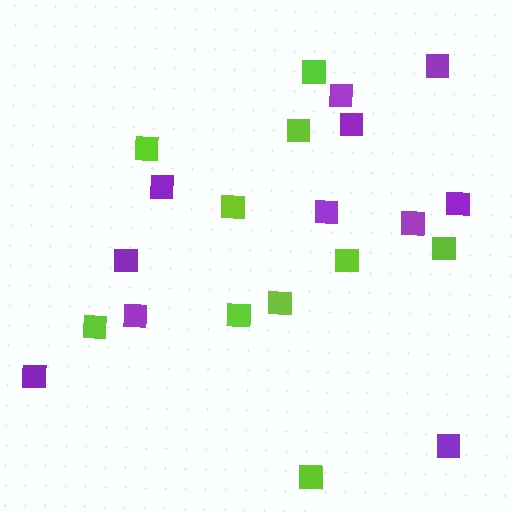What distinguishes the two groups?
There are 2 groups: one group of purple squares (11) and one group of lime squares (10).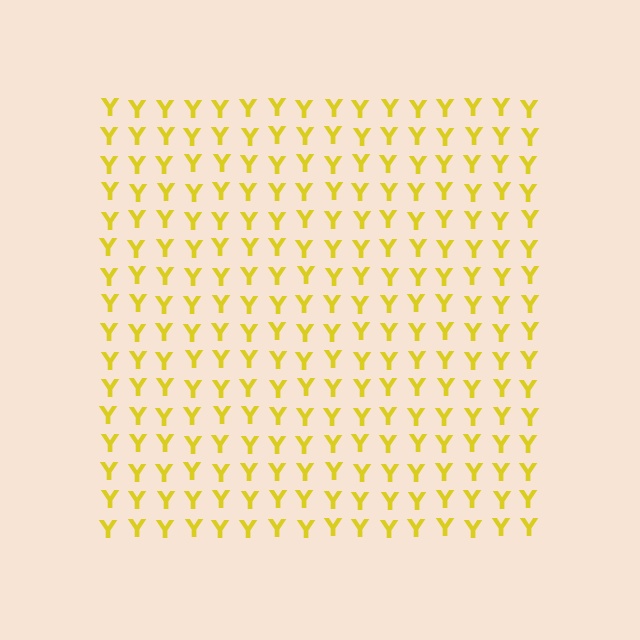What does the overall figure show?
The overall figure shows a square.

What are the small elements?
The small elements are letter Y's.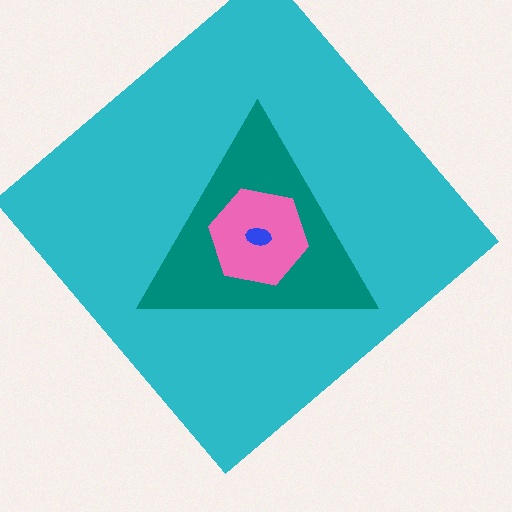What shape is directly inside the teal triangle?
The pink hexagon.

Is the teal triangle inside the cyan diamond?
Yes.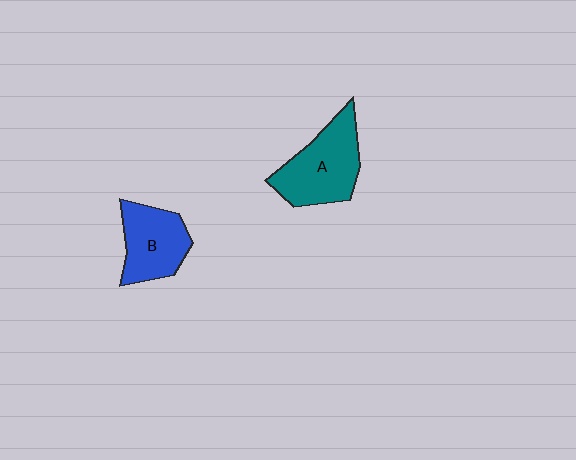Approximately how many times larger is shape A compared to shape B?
Approximately 1.2 times.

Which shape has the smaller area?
Shape B (blue).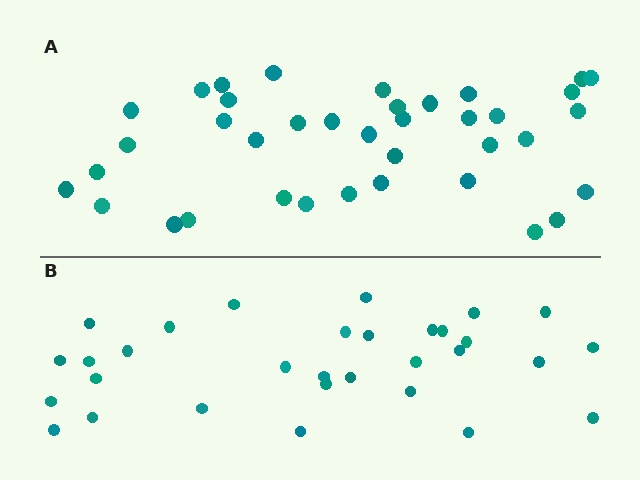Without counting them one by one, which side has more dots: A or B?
Region A (the top region) has more dots.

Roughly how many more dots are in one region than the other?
Region A has roughly 8 or so more dots than region B.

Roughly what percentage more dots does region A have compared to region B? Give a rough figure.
About 25% more.